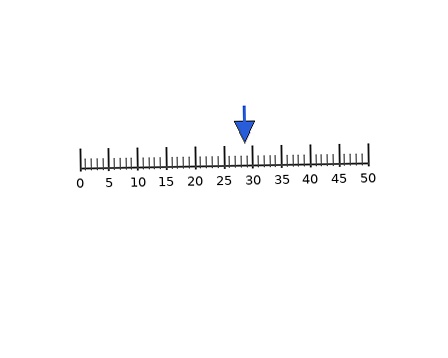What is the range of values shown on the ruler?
The ruler shows values from 0 to 50.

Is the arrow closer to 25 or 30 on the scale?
The arrow is closer to 30.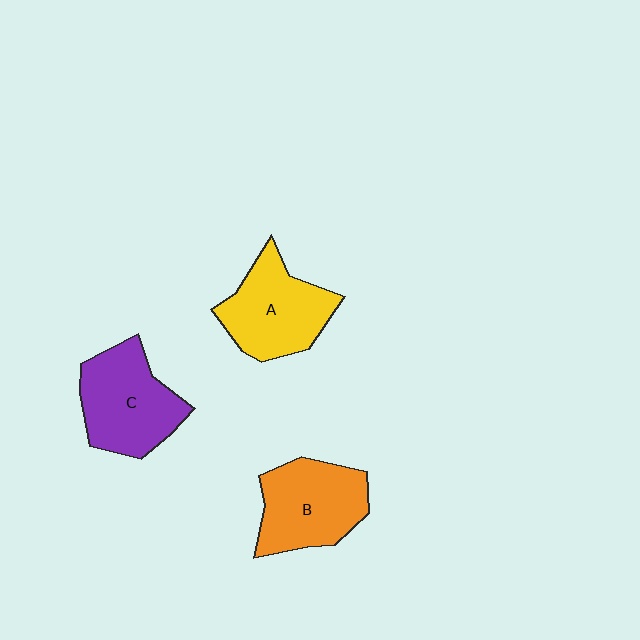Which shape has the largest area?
Shape C (purple).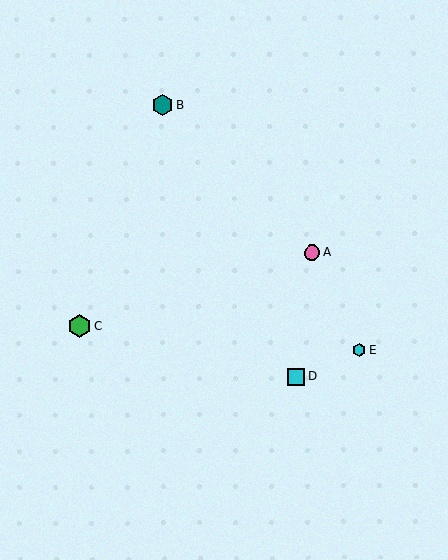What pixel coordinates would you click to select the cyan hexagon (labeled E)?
Click at (360, 350) to select the cyan hexagon E.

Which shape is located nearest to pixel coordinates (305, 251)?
The pink circle (labeled A) at (312, 253) is nearest to that location.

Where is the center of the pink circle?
The center of the pink circle is at (312, 253).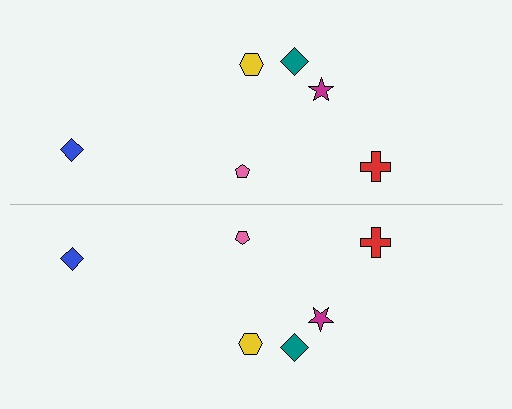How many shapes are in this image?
There are 12 shapes in this image.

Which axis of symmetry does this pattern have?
The pattern has a horizontal axis of symmetry running through the center of the image.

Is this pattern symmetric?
Yes, this pattern has bilateral (reflection) symmetry.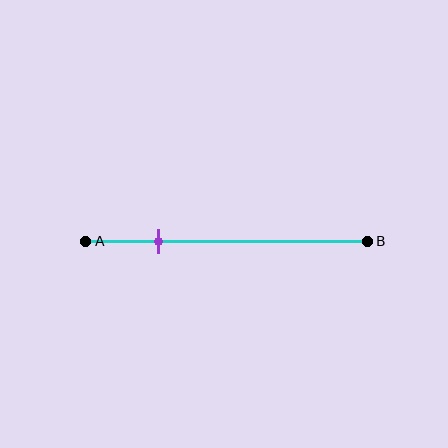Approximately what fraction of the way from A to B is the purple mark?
The purple mark is approximately 25% of the way from A to B.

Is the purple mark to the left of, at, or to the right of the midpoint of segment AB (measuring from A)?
The purple mark is to the left of the midpoint of segment AB.